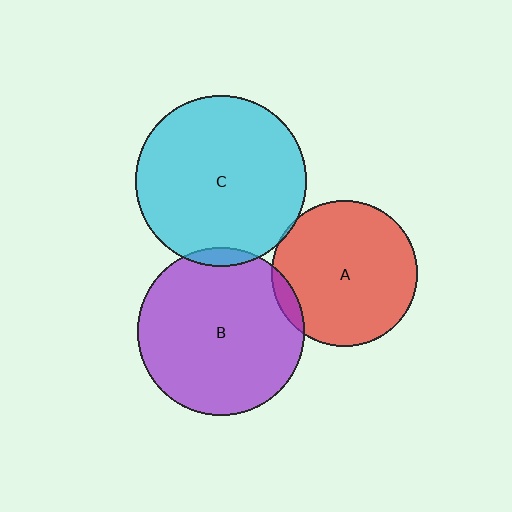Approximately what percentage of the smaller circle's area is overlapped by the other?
Approximately 5%.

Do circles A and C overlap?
Yes.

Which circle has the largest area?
Circle C (cyan).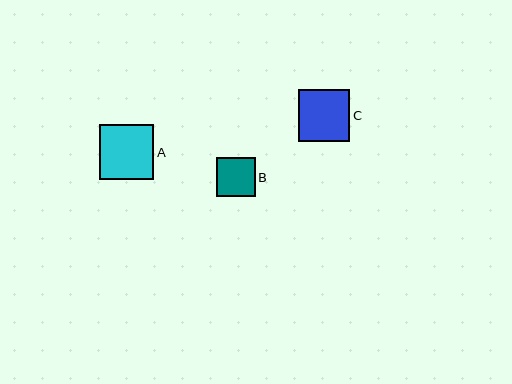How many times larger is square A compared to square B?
Square A is approximately 1.4 times the size of square B.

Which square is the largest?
Square A is the largest with a size of approximately 54 pixels.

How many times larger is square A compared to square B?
Square A is approximately 1.4 times the size of square B.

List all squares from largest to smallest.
From largest to smallest: A, C, B.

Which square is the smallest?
Square B is the smallest with a size of approximately 39 pixels.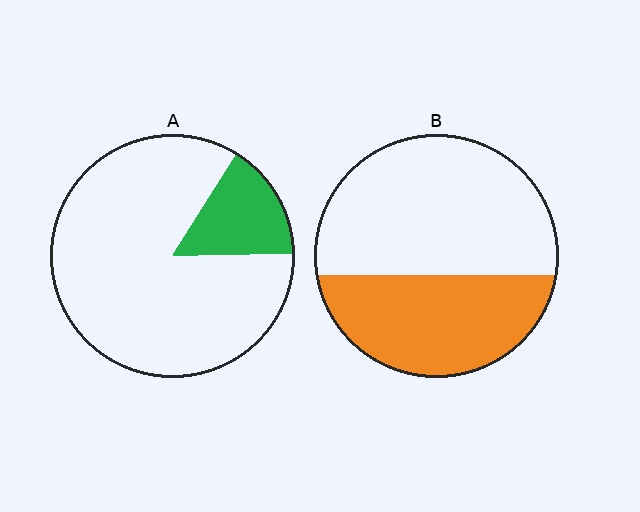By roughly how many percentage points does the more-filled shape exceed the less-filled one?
By roughly 25 percentage points (B over A).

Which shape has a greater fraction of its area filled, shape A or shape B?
Shape B.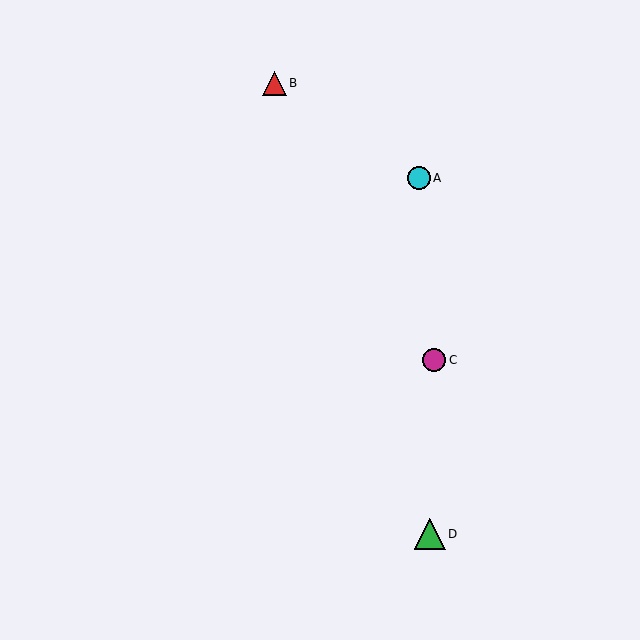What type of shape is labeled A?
Shape A is a cyan circle.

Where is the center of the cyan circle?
The center of the cyan circle is at (419, 178).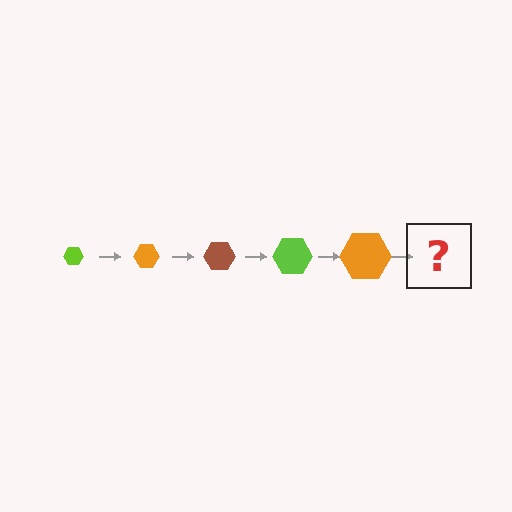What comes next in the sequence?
The next element should be a brown hexagon, larger than the previous one.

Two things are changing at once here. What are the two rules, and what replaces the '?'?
The two rules are that the hexagon grows larger each step and the color cycles through lime, orange, and brown. The '?' should be a brown hexagon, larger than the previous one.